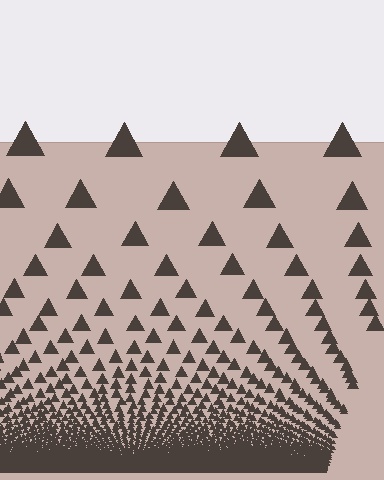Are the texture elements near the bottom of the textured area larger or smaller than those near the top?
Smaller. The gradient is inverted — elements near the bottom are smaller and denser.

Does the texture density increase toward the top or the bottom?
Density increases toward the bottom.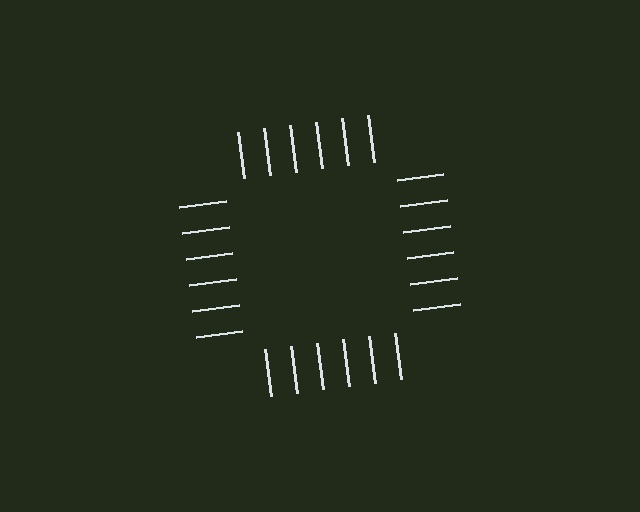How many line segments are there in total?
24 — 6 along each of the 4 edges.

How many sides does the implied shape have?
4 sides — the line-ends trace a square.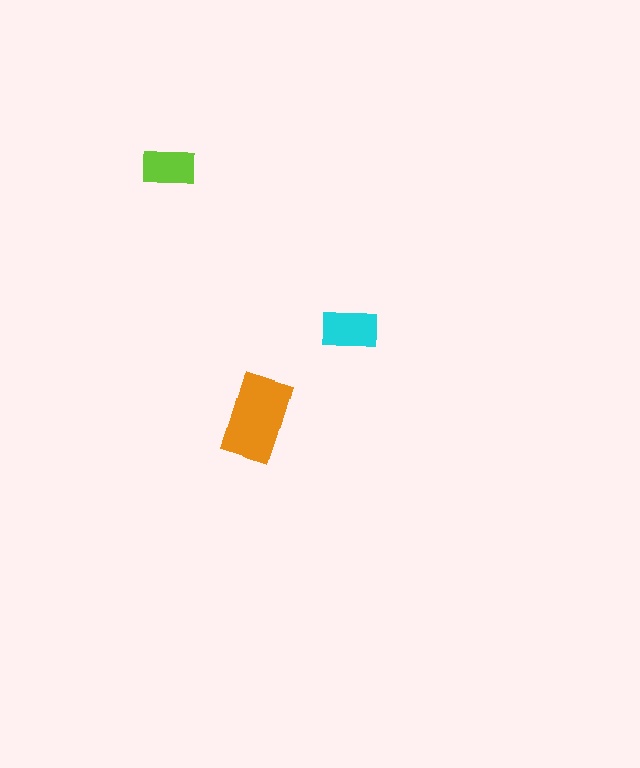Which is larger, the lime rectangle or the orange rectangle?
The orange one.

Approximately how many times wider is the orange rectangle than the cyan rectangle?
About 1.5 times wider.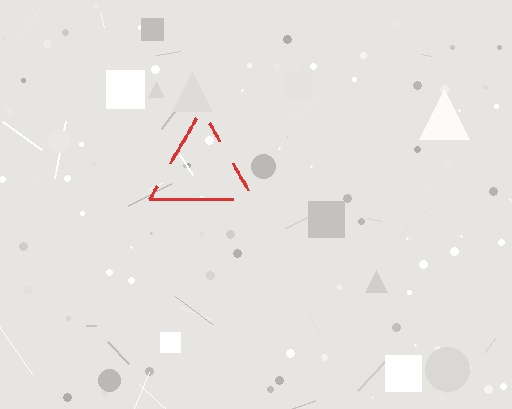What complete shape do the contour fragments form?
The contour fragments form a triangle.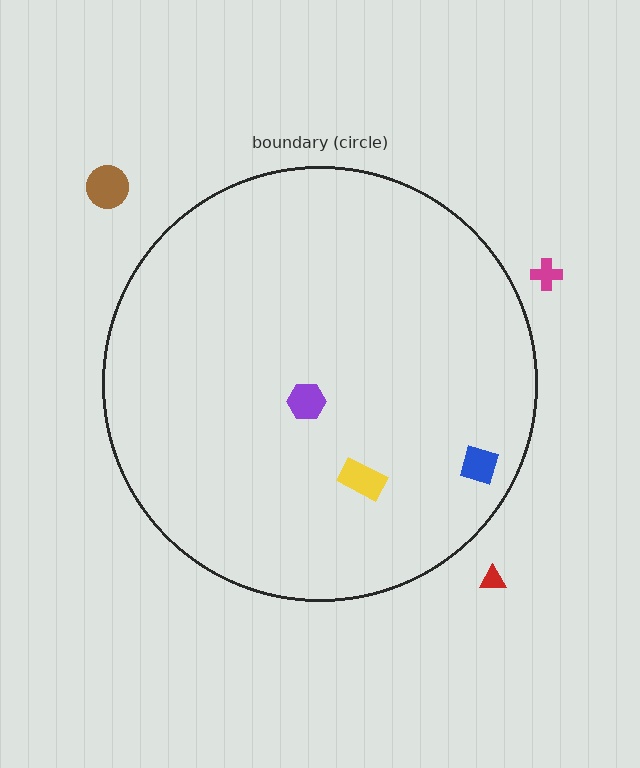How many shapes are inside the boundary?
3 inside, 3 outside.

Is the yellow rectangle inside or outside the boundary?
Inside.